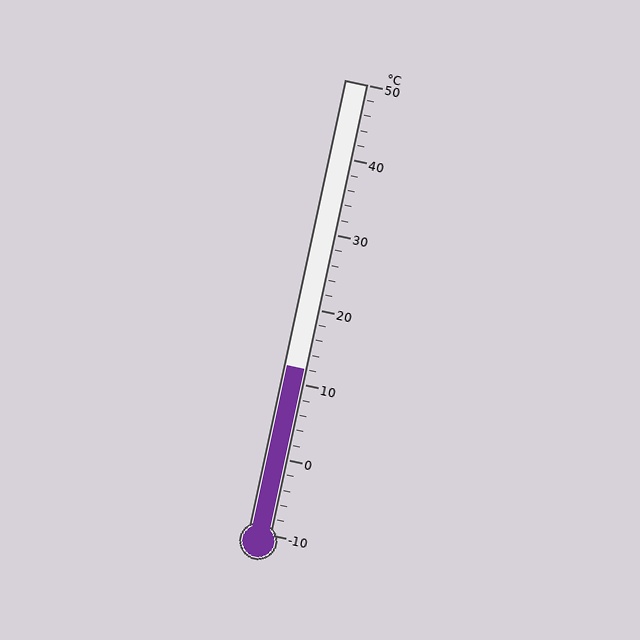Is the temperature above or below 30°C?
The temperature is below 30°C.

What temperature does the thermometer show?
The thermometer shows approximately 12°C.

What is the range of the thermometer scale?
The thermometer scale ranges from -10°C to 50°C.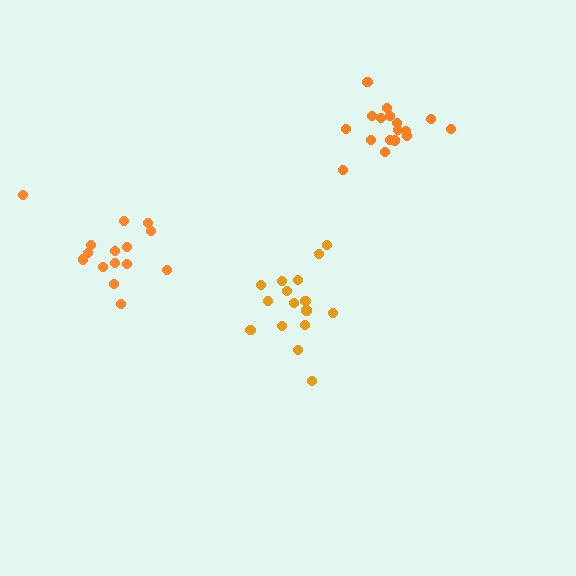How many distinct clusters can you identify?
There are 3 distinct clusters.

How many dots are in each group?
Group 1: 16 dots, Group 2: 15 dots, Group 3: 17 dots (48 total).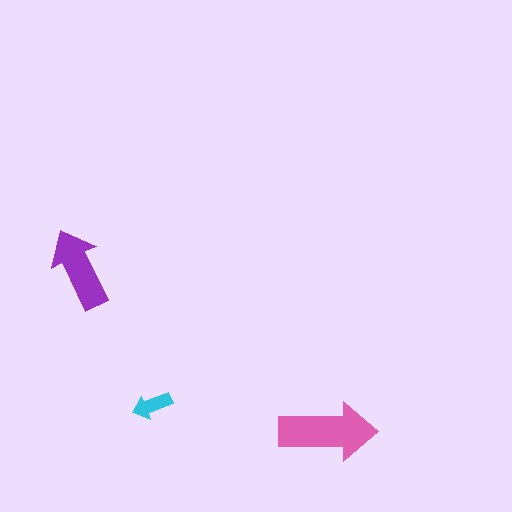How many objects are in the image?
There are 3 objects in the image.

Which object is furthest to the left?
The purple arrow is leftmost.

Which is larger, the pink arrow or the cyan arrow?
The pink one.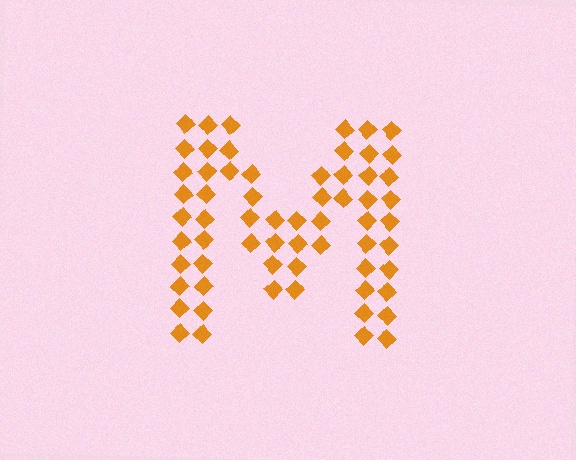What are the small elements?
The small elements are diamonds.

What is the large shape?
The large shape is the letter M.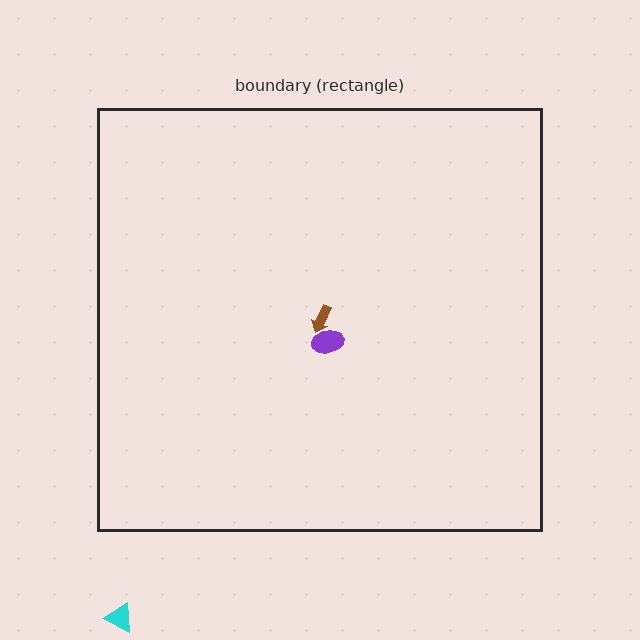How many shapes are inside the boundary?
2 inside, 1 outside.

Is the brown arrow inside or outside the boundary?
Inside.